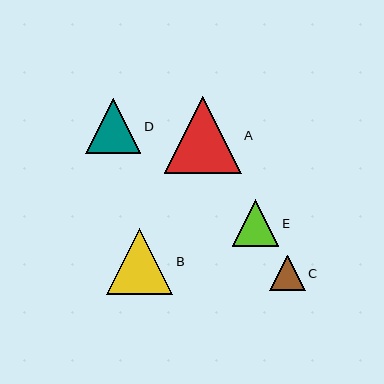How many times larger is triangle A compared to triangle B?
Triangle A is approximately 1.2 times the size of triangle B.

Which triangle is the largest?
Triangle A is the largest with a size of approximately 77 pixels.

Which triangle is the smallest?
Triangle C is the smallest with a size of approximately 36 pixels.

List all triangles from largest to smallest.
From largest to smallest: A, B, D, E, C.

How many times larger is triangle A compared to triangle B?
Triangle A is approximately 1.2 times the size of triangle B.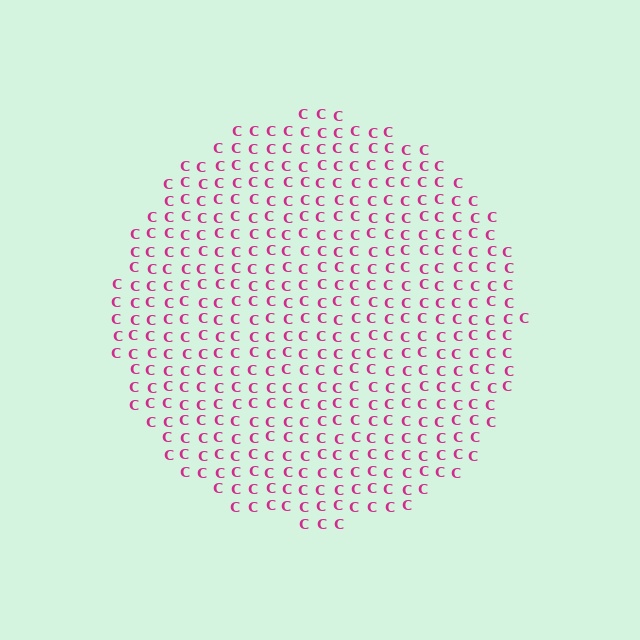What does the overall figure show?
The overall figure shows a circle.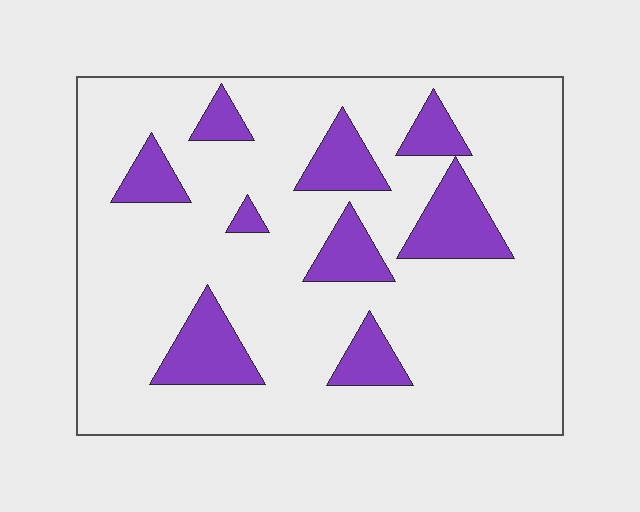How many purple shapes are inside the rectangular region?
9.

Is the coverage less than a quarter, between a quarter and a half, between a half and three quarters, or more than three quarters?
Less than a quarter.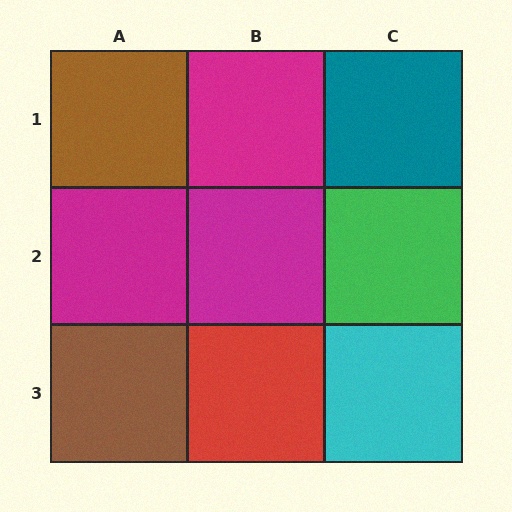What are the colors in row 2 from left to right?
Magenta, magenta, green.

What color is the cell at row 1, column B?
Magenta.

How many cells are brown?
2 cells are brown.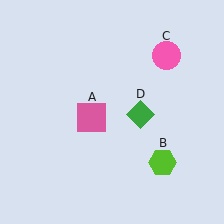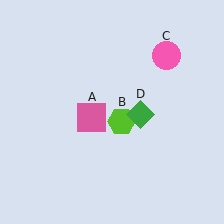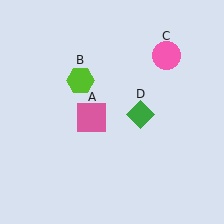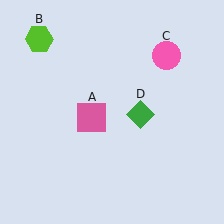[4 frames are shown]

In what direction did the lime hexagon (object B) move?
The lime hexagon (object B) moved up and to the left.